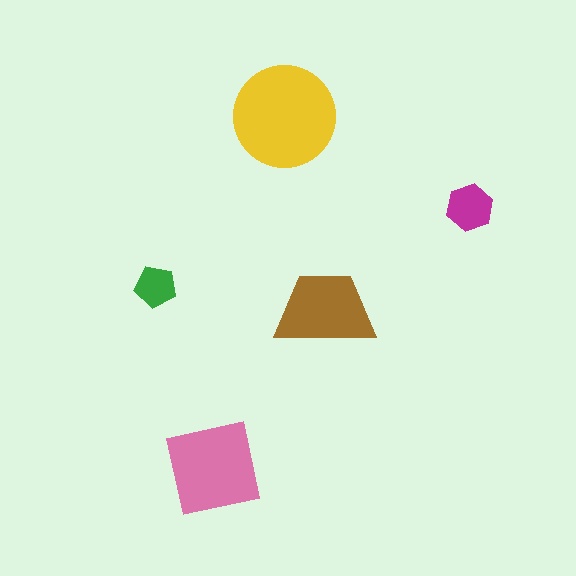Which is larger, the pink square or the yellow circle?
The yellow circle.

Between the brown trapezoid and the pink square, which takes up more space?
The pink square.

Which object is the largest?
The yellow circle.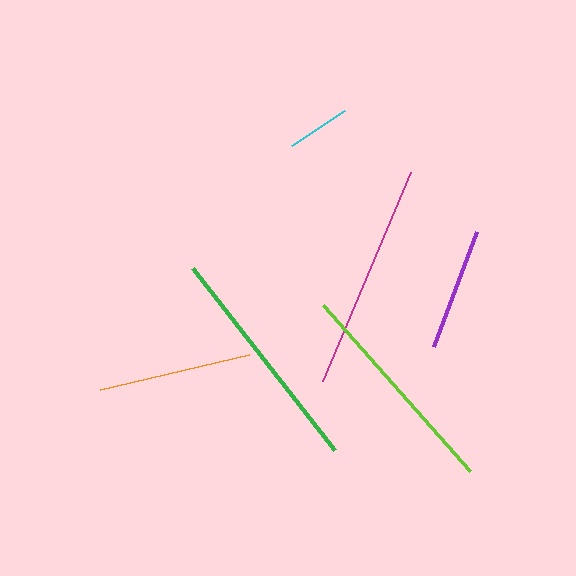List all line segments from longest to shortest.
From longest to shortest: green, magenta, lime, orange, purple, cyan.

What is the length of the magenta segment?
The magenta segment is approximately 226 pixels long.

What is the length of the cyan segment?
The cyan segment is approximately 64 pixels long.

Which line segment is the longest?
The green line is the longest at approximately 231 pixels.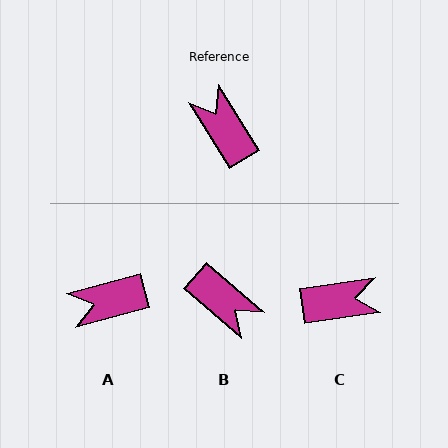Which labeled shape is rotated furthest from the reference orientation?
B, about 162 degrees away.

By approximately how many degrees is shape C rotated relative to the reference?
Approximately 114 degrees clockwise.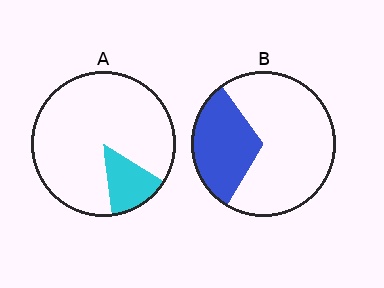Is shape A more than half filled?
No.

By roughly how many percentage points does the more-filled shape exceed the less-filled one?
By roughly 15 percentage points (B over A).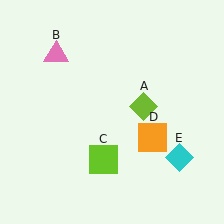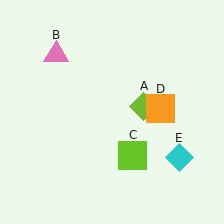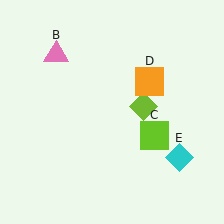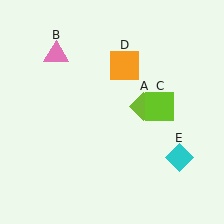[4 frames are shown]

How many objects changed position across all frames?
2 objects changed position: lime square (object C), orange square (object D).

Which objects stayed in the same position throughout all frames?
Lime diamond (object A) and pink triangle (object B) and cyan diamond (object E) remained stationary.